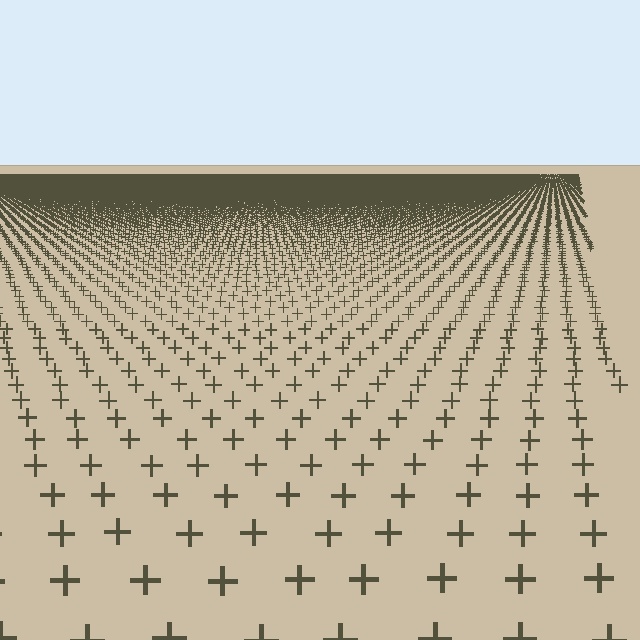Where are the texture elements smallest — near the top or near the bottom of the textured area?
Near the top.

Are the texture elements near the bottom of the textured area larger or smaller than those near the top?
Larger. Near the bottom, elements are closer to the viewer and appear at a bigger on-screen size.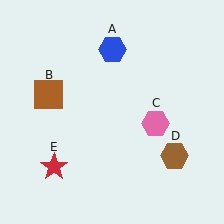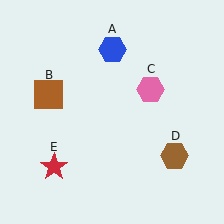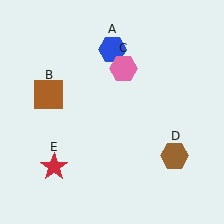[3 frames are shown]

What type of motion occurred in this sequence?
The pink hexagon (object C) rotated counterclockwise around the center of the scene.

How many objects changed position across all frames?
1 object changed position: pink hexagon (object C).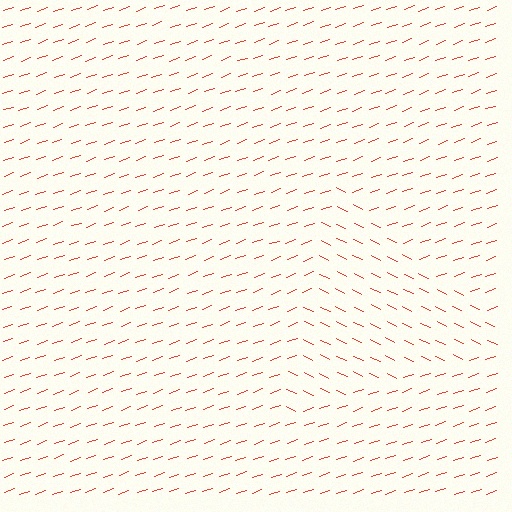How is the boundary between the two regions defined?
The boundary is defined purely by a change in line orientation (approximately 45 degrees difference). All lines are the same color and thickness.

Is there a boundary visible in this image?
Yes, there is a texture boundary formed by a change in line orientation.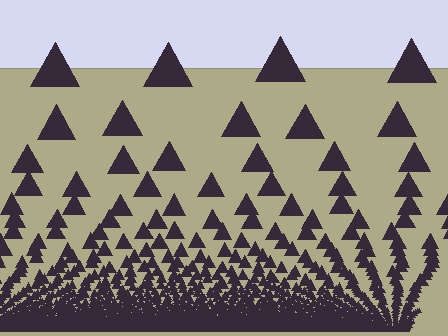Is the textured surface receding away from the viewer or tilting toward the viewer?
The surface appears to tilt toward the viewer. Texture elements get larger and sparser toward the top.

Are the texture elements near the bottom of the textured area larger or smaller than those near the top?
Smaller. The gradient is inverted — elements near the bottom are smaller and denser.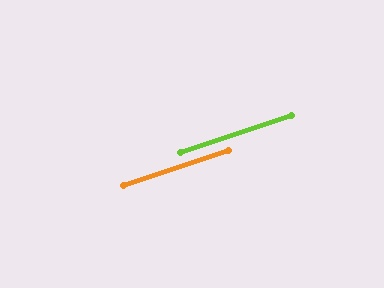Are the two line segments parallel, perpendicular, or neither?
Parallel — their directions differ by only 0.5°.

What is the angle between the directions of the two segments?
Approximately 0 degrees.